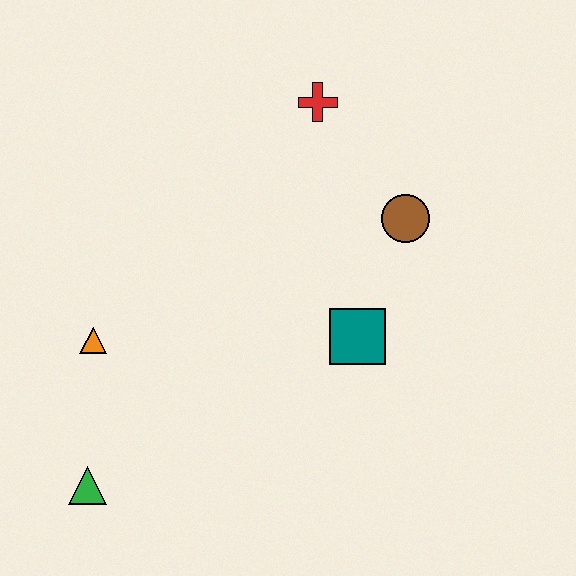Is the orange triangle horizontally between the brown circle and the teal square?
No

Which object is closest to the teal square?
The brown circle is closest to the teal square.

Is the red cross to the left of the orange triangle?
No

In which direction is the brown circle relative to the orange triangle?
The brown circle is to the right of the orange triangle.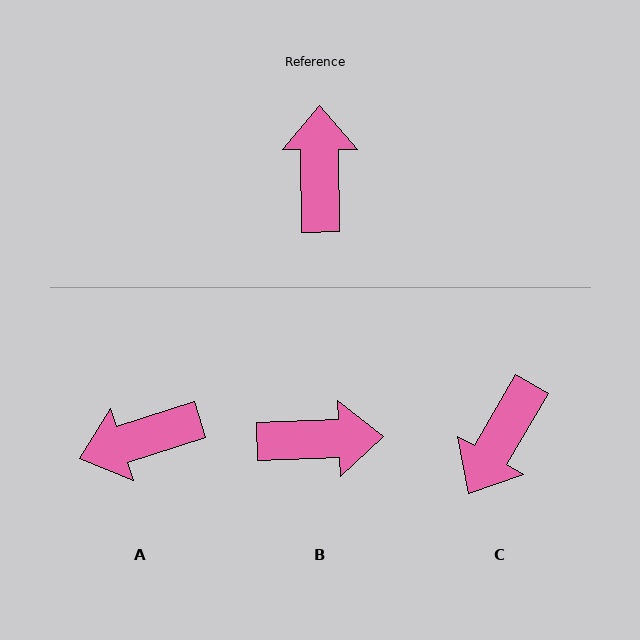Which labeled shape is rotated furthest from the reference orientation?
C, about 150 degrees away.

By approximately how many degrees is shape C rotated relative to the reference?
Approximately 150 degrees counter-clockwise.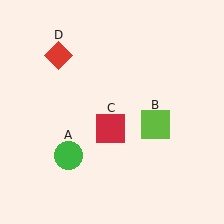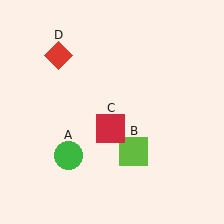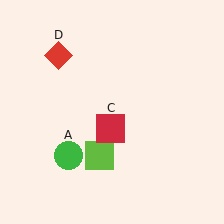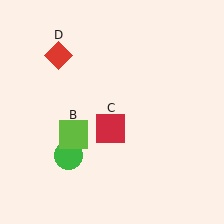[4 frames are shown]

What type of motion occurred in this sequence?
The lime square (object B) rotated clockwise around the center of the scene.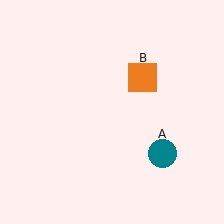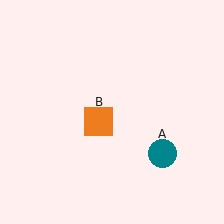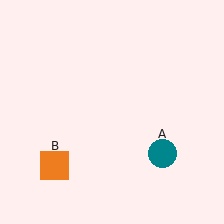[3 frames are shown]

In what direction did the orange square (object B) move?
The orange square (object B) moved down and to the left.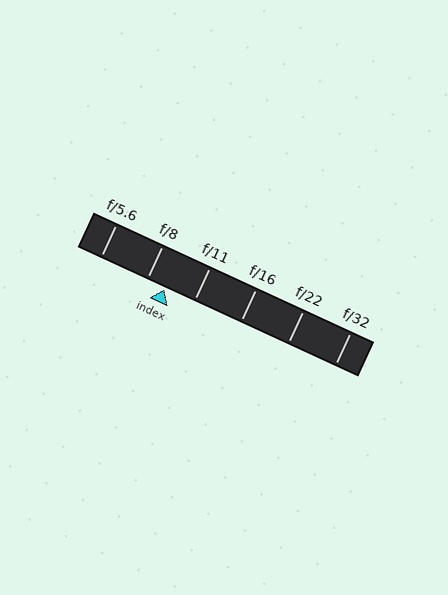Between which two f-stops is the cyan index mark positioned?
The index mark is between f/8 and f/11.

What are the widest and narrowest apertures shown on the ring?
The widest aperture shown is f/5.6 and the narrowest is f/32.